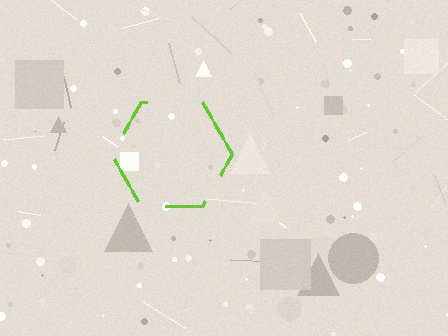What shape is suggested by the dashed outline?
The dashed outline suggests a hexagon.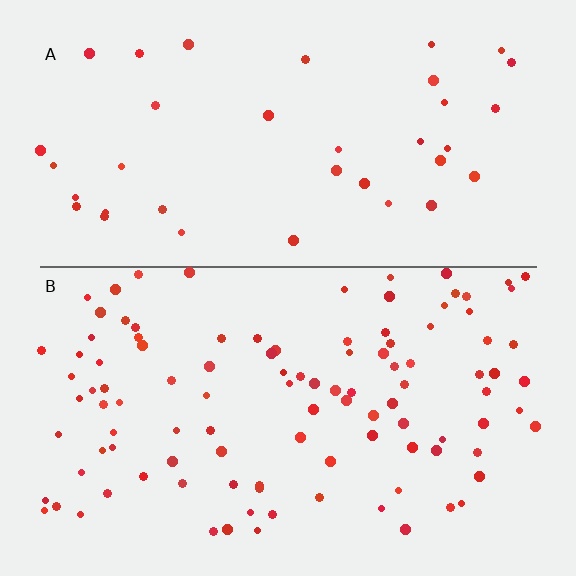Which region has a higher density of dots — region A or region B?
B (the bottom).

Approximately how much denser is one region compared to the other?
Approximately 2.8× — region B over region A.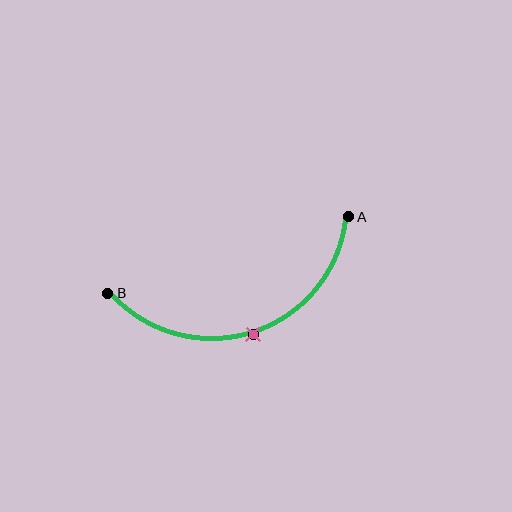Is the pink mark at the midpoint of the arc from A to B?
Yes. The pink mark lies on the arc at equal arc-length from both A and B — it is the arc midpoint.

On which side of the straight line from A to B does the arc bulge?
The arc bulges below the straight line connecting A and B.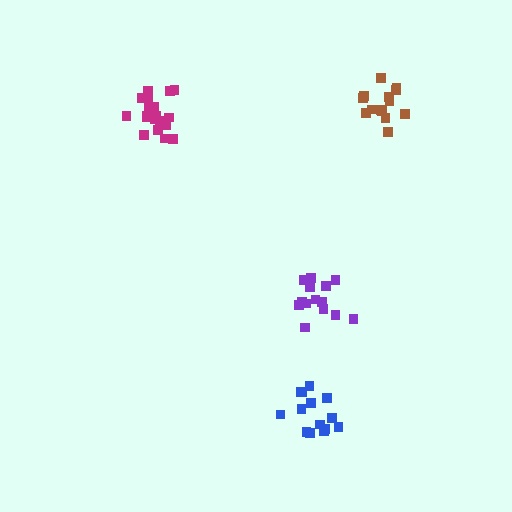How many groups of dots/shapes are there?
There are 4 groups.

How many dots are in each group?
Group 1: 14 dots, Group 2: 14 dots, Group 3: 20 dots, Group 4: 14 dots (62 total).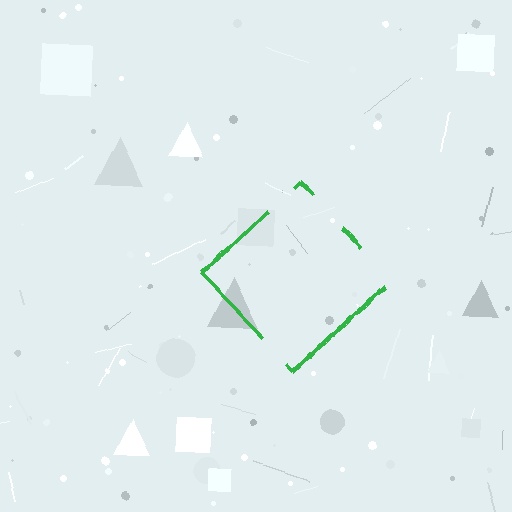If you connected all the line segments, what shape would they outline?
They would outline a diamond.